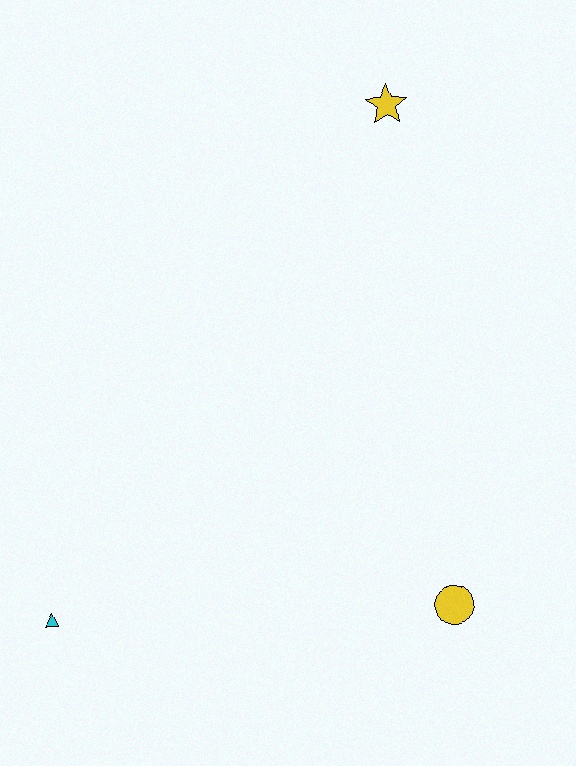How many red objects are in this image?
There are no red objects.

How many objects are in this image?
There are 3 objects.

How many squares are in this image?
There are no squares.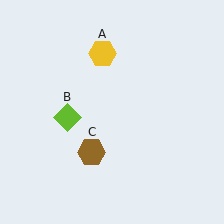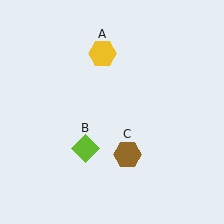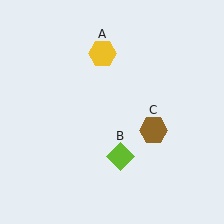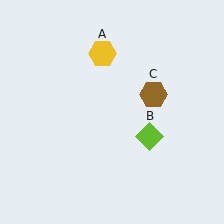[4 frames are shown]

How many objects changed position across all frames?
2 objects changed position: lime diamond (object B), brown hexagon (object C).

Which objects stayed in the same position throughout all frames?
Yellow hexagon (object A) remained stationary.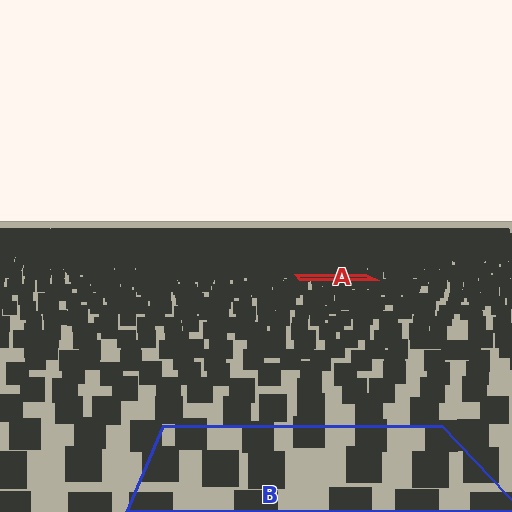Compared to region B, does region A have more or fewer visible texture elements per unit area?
Region A has more texture elements per unit area — they are packed more densely because it is farther away.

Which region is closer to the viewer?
Region B is closer. The texture elements there are larger and more spread out.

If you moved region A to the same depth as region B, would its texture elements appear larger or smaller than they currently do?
They would appear larger. At a closer depth, the same texture elements are projected at a bigger on-screen size.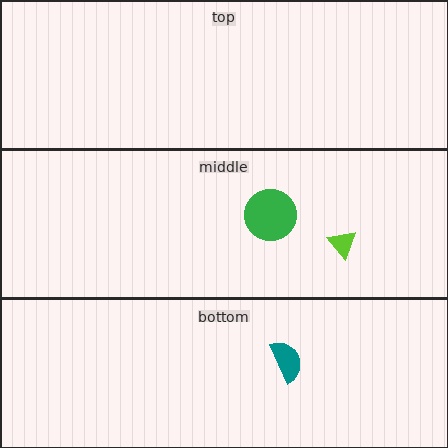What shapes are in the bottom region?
The teal semicircle.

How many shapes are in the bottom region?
1.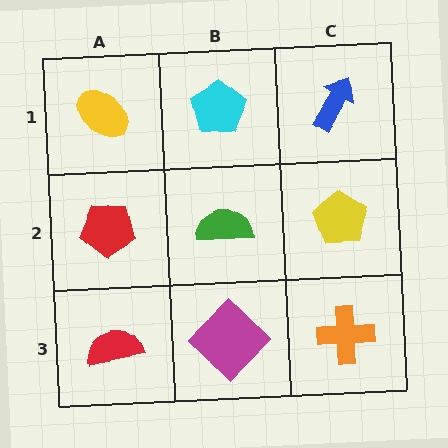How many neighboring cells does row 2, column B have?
4.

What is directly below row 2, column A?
A red semicircle.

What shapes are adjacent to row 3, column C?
A yellow pentagon (row 2, column C), a magenta diamond (row 3, column B).